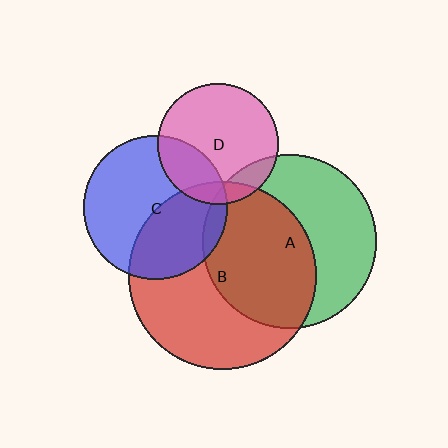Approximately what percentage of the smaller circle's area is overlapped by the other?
Approximately 15%.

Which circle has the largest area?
Circle B (red).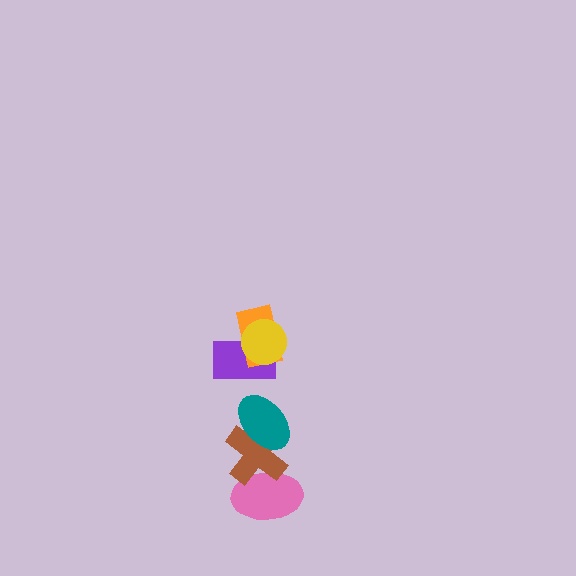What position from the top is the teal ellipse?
The teal ellipse is 4th from the top.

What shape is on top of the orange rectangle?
The yellow circle is on top of the orange rectangle.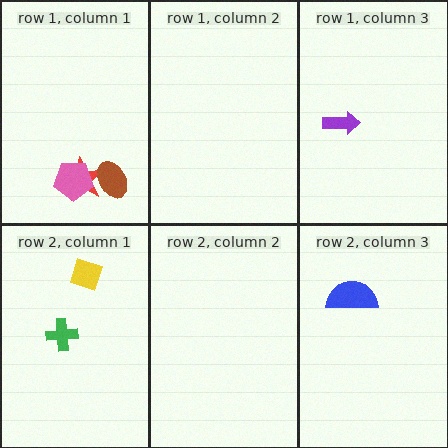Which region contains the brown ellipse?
The row 1, column 1 region.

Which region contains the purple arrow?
The row 1, column 3 region.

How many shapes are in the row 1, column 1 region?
3.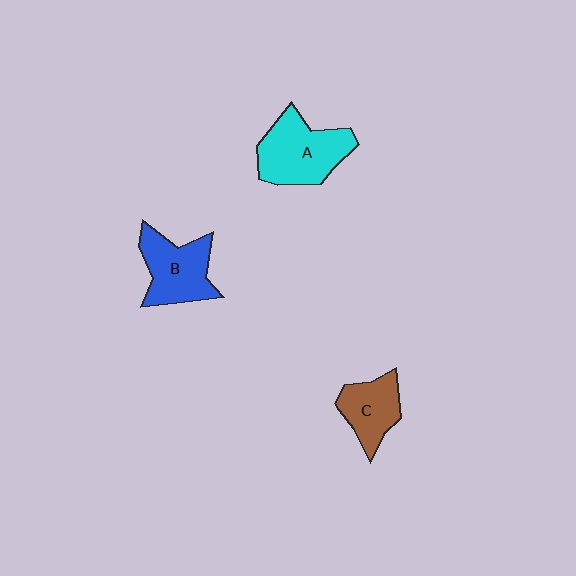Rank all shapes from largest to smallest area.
From largest to smallest: A (cyan), B (blue), C (brown).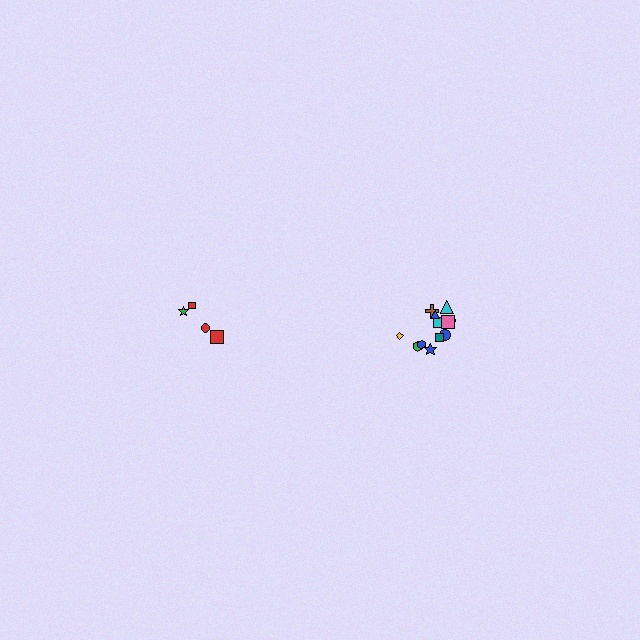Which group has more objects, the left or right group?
The right group.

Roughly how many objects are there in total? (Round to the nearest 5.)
Roughly 15 objects in total.